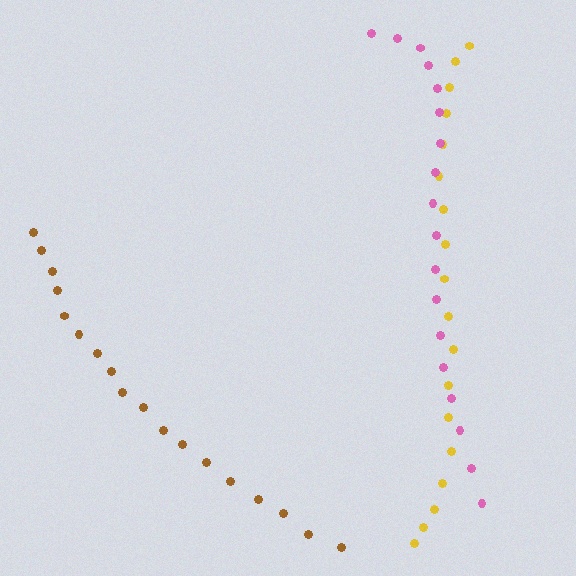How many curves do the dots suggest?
There are 3 distinct paths.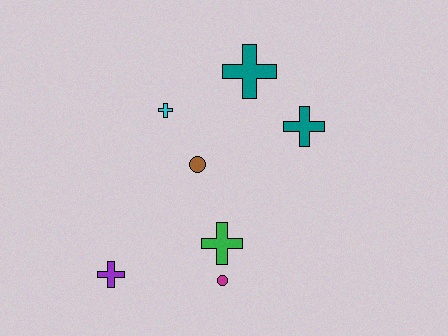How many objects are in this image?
There are 7 objects.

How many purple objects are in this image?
There is 1 purple object.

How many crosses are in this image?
There are 5 crosses.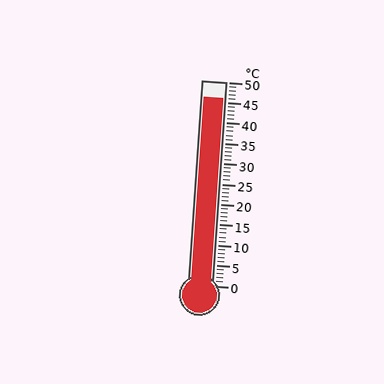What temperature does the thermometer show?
The thermometer shows approximately 46°C.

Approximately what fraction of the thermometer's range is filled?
The thermometer is filled to approximately 90% of its range.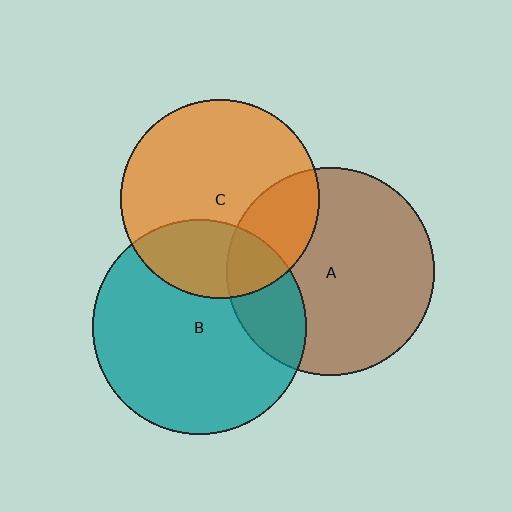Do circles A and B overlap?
Yes.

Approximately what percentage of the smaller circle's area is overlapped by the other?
Approximately 20%.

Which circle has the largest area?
Circle B (teal).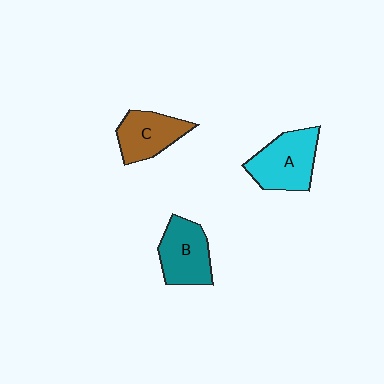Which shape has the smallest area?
Shape C (brown).